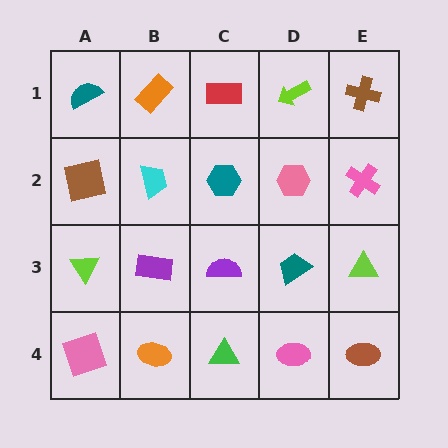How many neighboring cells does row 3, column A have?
3.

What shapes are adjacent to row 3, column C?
A teal hexagon (row 2, column C), a green triangle (row 4, column C), a purple rectangle (row 3, column B), a teal trapezoid (row 3, column D).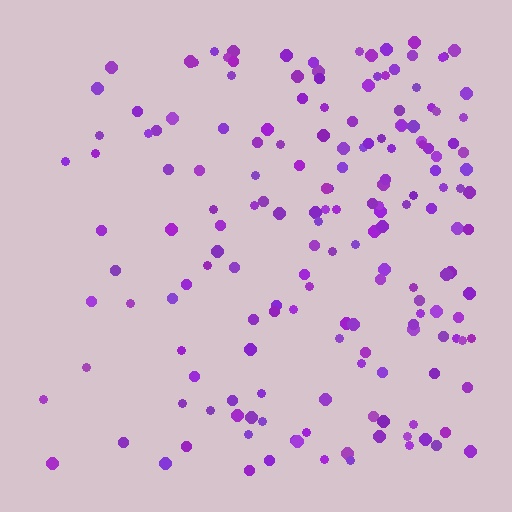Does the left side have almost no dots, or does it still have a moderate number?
Still a moderate number, just noticeably fewer than the right.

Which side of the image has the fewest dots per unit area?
The left.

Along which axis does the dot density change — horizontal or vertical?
Horizontal.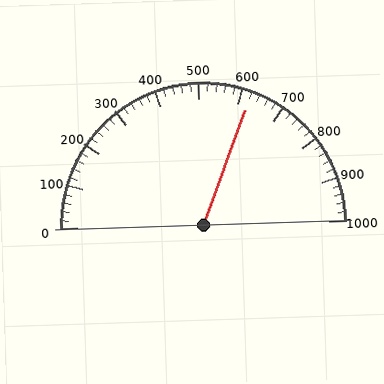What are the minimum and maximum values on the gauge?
The gauge ranges from 0 to 1000.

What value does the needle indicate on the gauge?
The needle indicates approximately 620.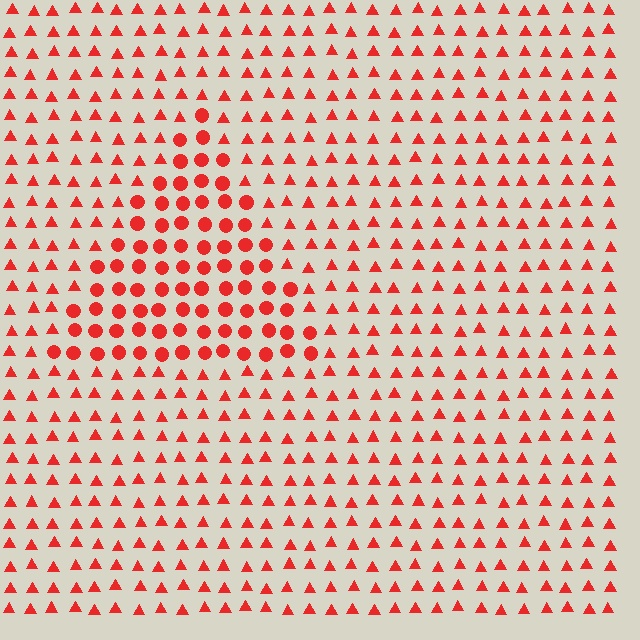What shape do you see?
I see a triangle.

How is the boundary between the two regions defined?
The boundary is defined by a change in element shape: circles inside vs. triangles outside. All elements share the same color and spacing.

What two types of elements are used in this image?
The image uses circles inside the triangle region and triangles outside it.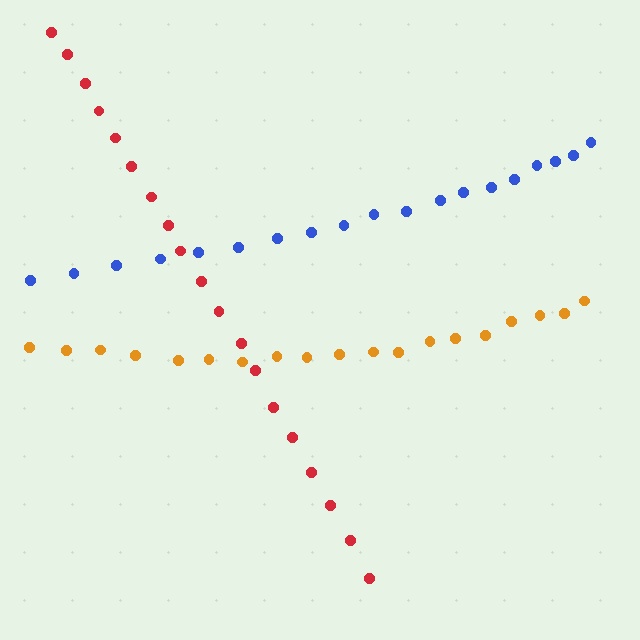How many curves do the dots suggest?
There are 3 distinct paths.